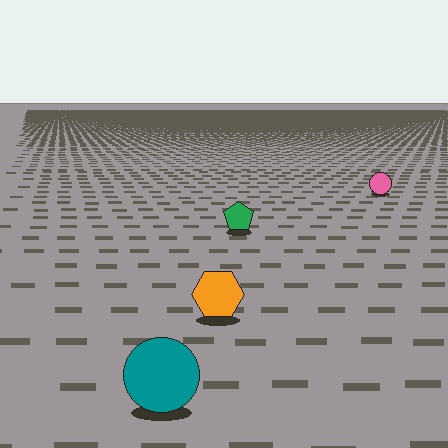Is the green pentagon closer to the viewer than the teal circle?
No. The teal circle is closer — you can tell from the texture gradient: the ground texture is coarser near it.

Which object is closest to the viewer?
The teal circle is closest. The texture marks near it are larger and more spread out.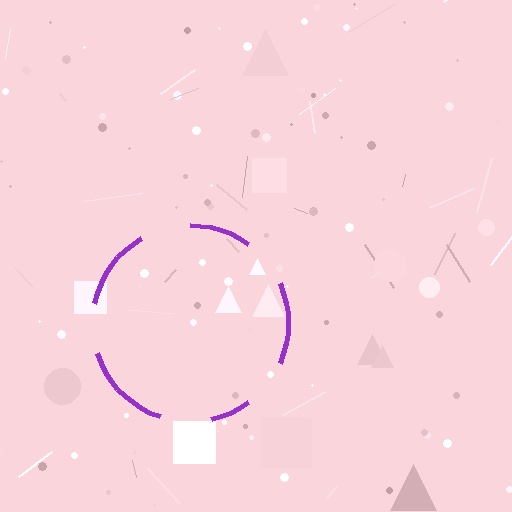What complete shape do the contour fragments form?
The contour fragments form a circle.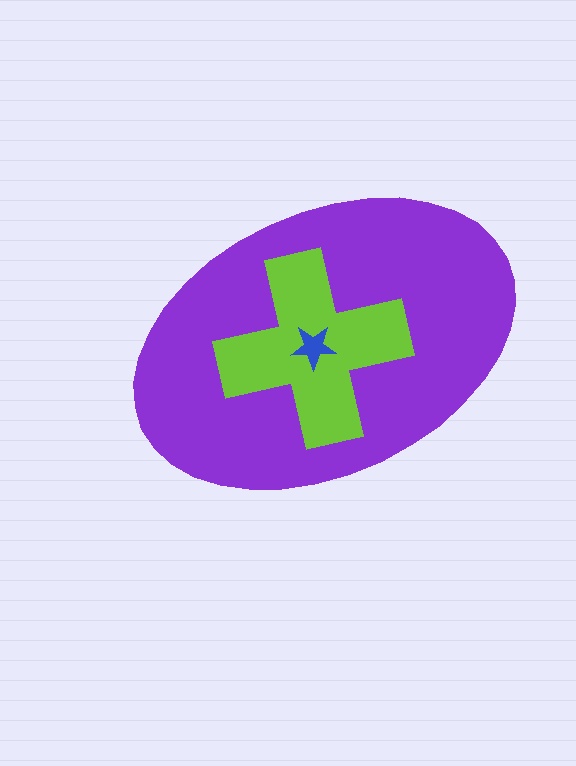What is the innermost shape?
The blue star.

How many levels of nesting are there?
3.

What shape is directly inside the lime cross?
The blue star.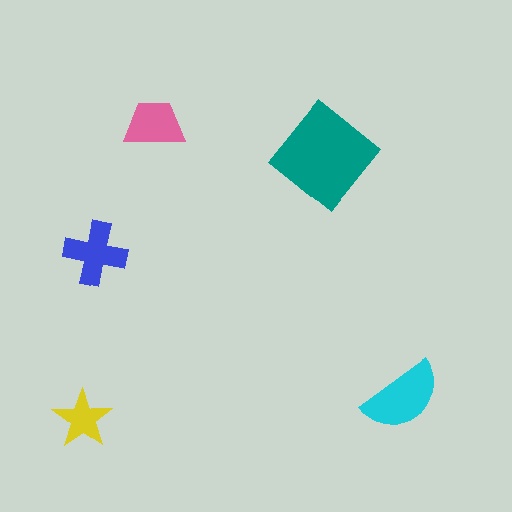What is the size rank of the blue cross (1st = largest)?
3rd.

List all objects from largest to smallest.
The teal diamond, the cyan semicircle, the blue cross, the pink trapezoid, the yellow star.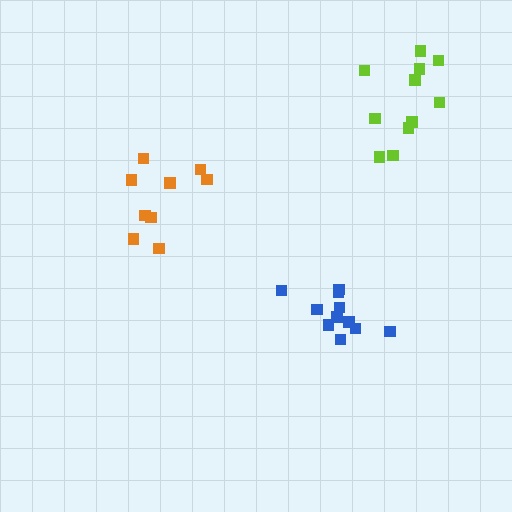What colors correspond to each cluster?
The clusters are colored: blue, lime, orange.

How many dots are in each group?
Group 1: 11 dots, Group 2: 11 dots, Group 3: 9 dots (31 total).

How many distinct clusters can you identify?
There are 3 distinct clusters.